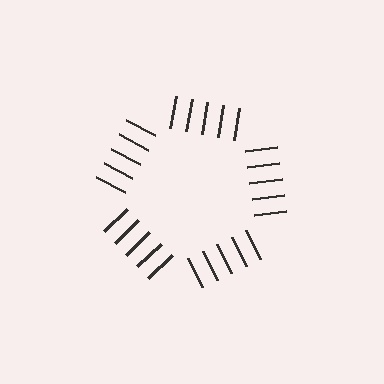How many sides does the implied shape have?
5 sides — the line-ends trace a pentagon.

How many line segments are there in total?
25 — 5 along each of the 5 edges.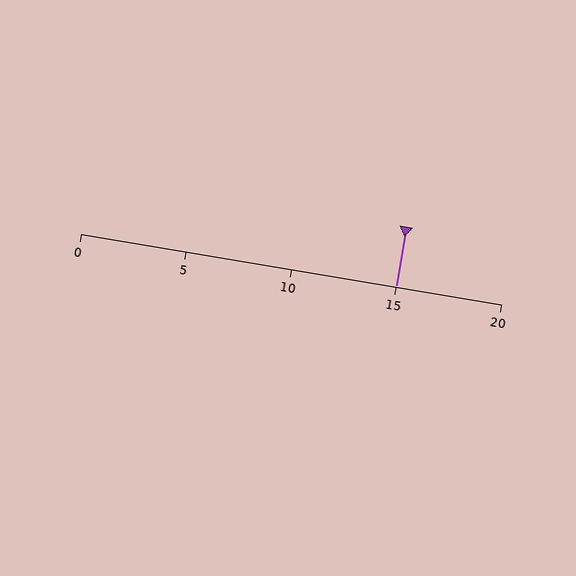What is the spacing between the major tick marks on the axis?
The major ticks are spaced 5 apart.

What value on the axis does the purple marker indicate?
The marker indicates approximately 15.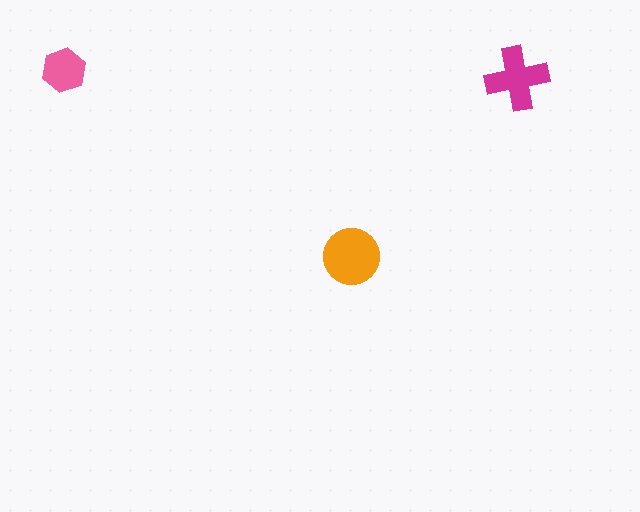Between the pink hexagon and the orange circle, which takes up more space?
The orange circle.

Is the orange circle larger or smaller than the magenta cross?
Larger.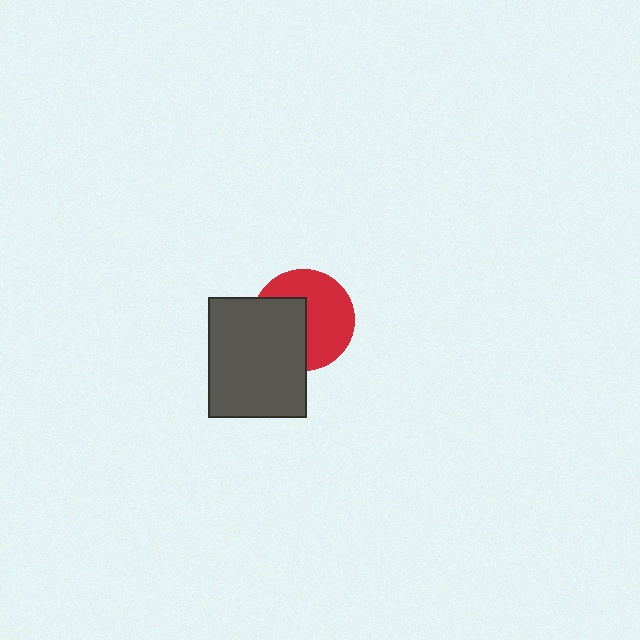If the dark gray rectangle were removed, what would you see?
You would see the complete red circle.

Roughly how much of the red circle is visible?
About half of it is visible (roughly 58%).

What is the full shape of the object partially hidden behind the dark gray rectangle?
The partially hidden object is a red circle.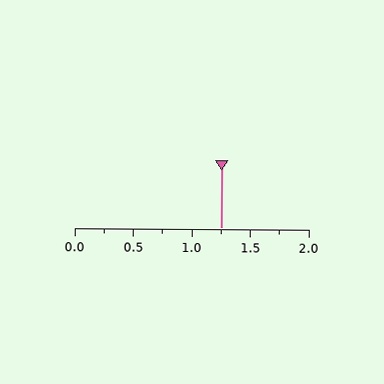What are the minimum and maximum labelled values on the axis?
The axis runs from 0.0 to 2.0.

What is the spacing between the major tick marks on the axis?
The major ticks are spaced 0.5 apart.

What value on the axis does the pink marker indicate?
The marker indicates approximately 1.25.